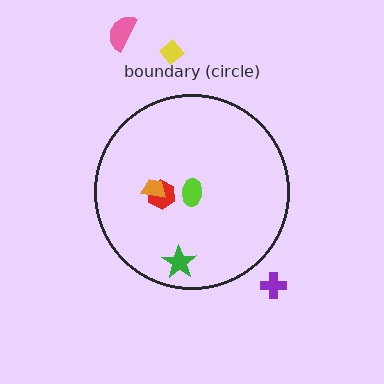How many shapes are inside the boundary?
4 inside, 3 outside.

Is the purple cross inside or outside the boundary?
Outside.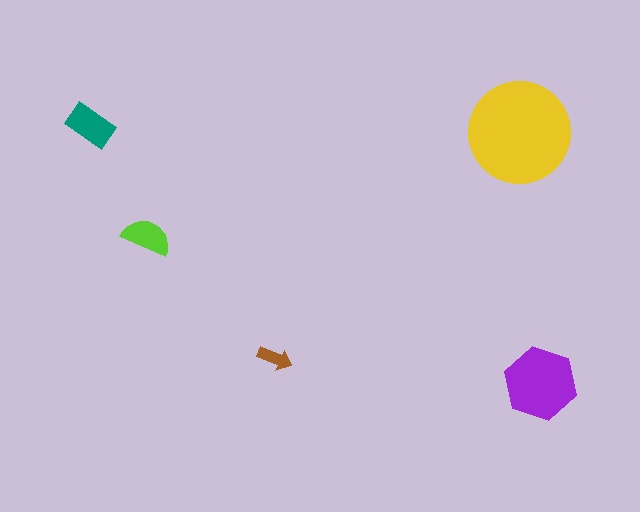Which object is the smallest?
The brown arrow.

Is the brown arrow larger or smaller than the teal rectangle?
Smaller.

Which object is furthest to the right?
The purple hexagon is rightmost.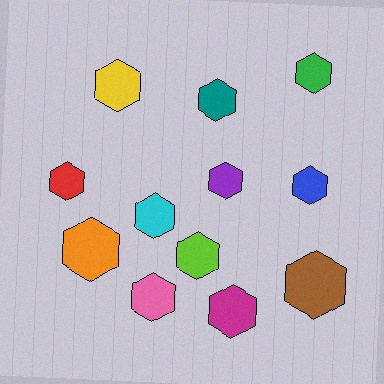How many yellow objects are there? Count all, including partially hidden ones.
There is 1 yellow object.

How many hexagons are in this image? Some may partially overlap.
There are 12 hexagons.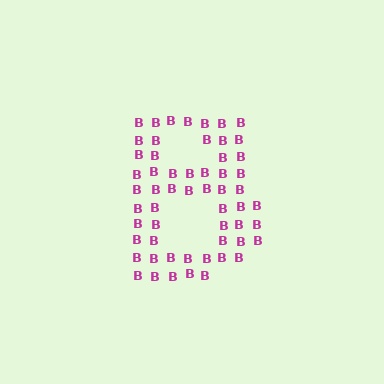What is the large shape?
The large shape is the letter B.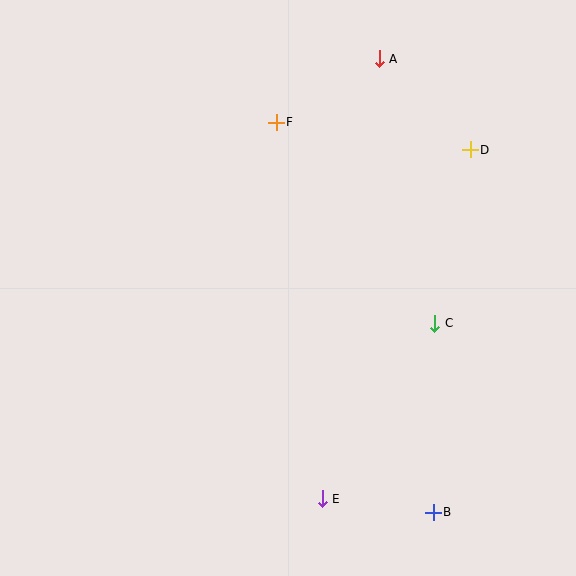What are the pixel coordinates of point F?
Point F is at (276, 122).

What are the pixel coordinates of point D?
Point D is at (470, 150).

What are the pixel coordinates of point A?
Point A is at (379, 59).